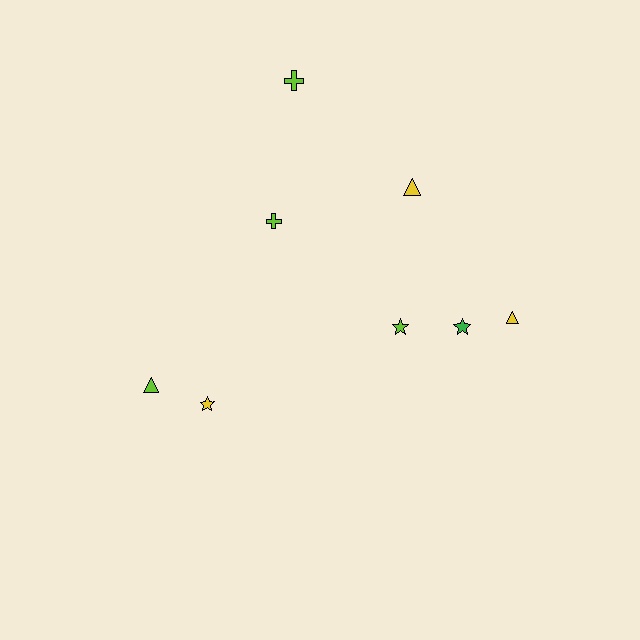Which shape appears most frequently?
Triangle, with 3 objects.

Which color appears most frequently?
Lime, with 4 objects.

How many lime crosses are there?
There are 2 lime crosses.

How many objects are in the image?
There are 8 objects.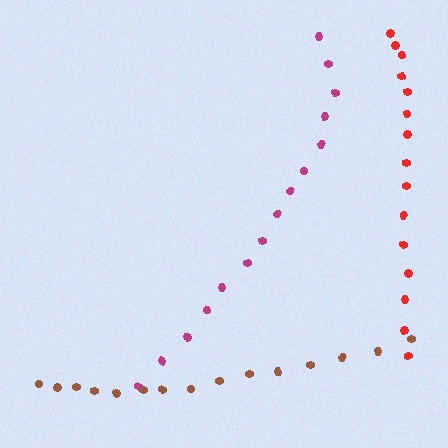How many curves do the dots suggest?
There are 3 distinct paths.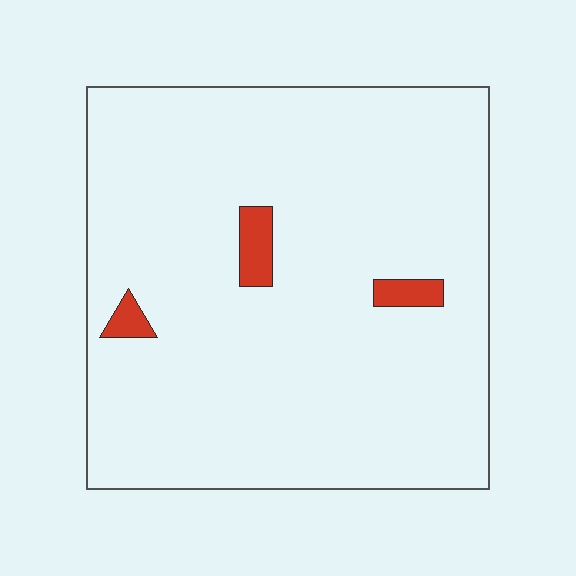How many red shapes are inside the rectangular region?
3.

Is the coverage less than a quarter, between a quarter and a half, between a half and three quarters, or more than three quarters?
Less than a quarter.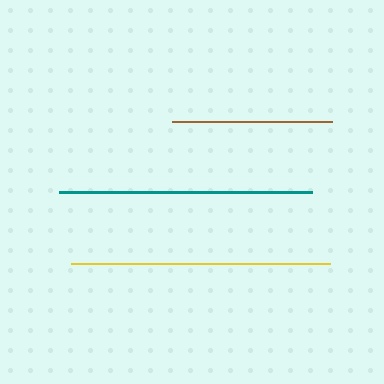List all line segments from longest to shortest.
From longest to shortest: yellow, teal, brown.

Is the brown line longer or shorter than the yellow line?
The yellow line is longer than the brown line.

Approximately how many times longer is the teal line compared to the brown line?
The teal line is approximately 1.6 times the length of the brown line.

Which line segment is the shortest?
The brown line is the shortest at approximately 159 pixels.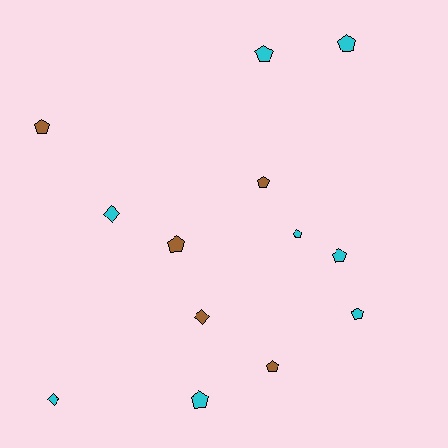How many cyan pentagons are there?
There are 6 cyan pentagons.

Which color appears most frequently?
Cyan, with 8 objects.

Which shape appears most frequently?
Pentagon, with 10 objects.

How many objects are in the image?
There are 13 objects.